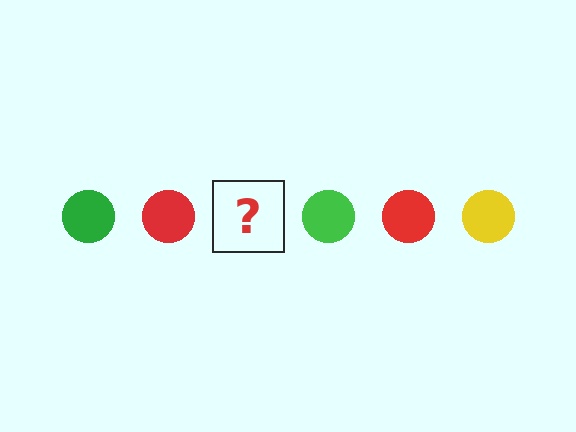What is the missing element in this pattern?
The missing element is a yellow circle.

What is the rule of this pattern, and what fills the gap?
The rule is that the pattern cycles through green, red, yellow circles. The gap should be filled with a yellow circle.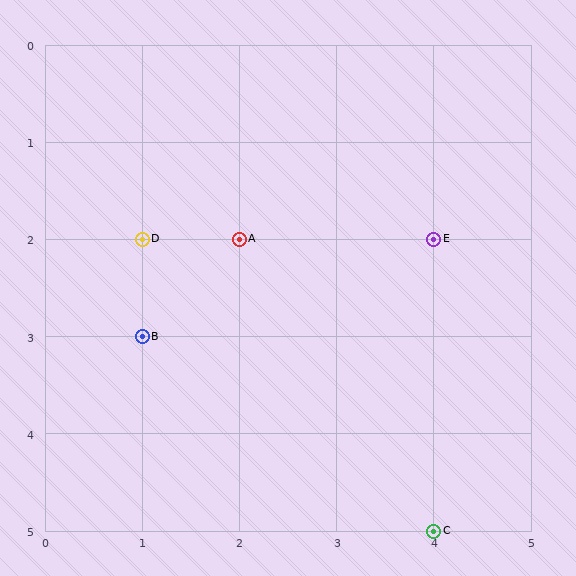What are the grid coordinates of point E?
Point E is at grid coordinates (4, 2).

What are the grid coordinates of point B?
Point B is at grid coordinates (1, 3).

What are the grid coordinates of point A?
Point A is at grid coordinates (2, 2).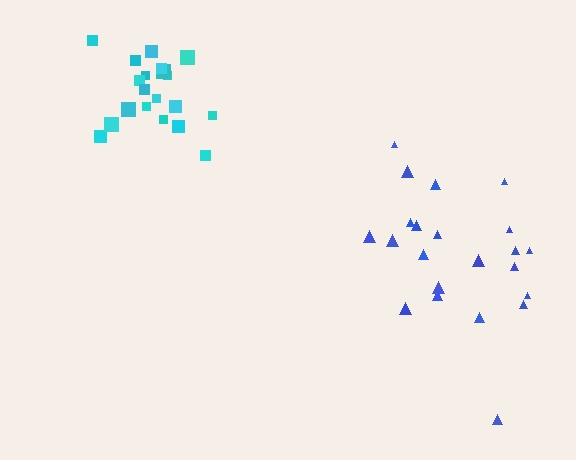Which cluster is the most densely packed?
Cyan.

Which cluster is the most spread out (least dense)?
Blue.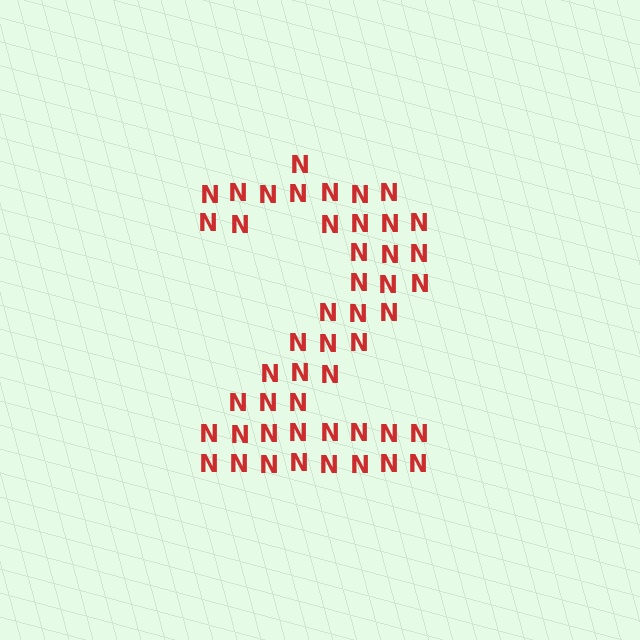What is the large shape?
The large shape is the digit 2.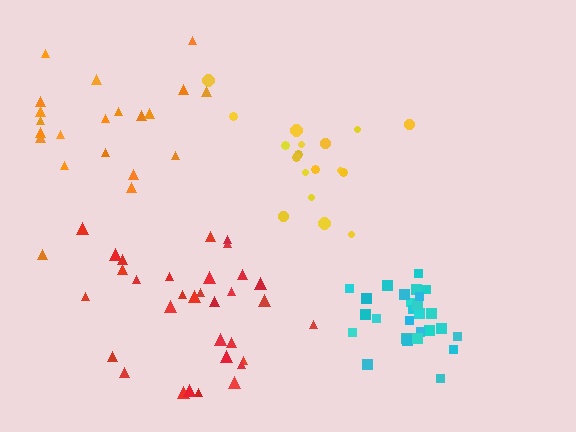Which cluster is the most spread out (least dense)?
Orange.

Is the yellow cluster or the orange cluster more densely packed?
Yellow.